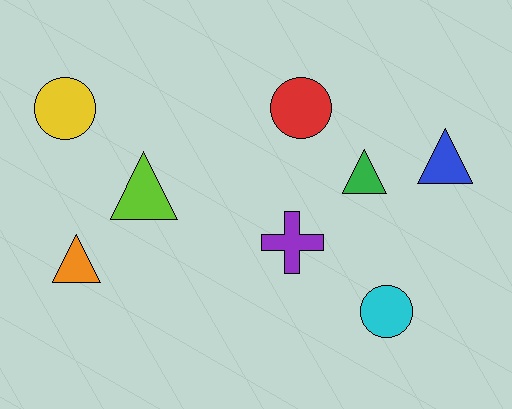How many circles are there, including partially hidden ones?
There are 3 circles.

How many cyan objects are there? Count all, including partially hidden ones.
There is 1 cyan object.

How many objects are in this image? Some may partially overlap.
There are 8 objects.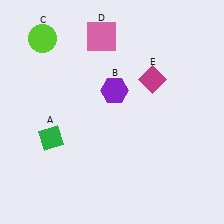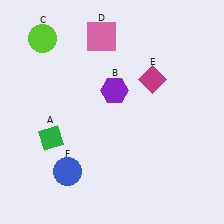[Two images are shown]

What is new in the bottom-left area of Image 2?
A blue circle (F) was added in the bottom-left area of Image 2.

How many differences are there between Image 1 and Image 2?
There is 1 difference between the two images.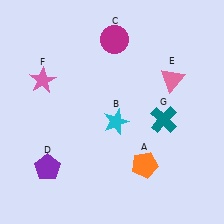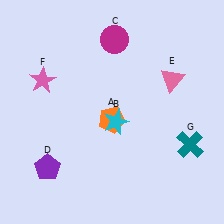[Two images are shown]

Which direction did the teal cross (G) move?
The teal cross (G) moved right.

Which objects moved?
The objects that moved are: the orange pentagon (A), the teal cross (G).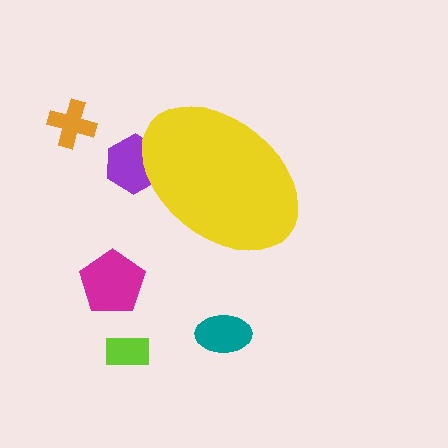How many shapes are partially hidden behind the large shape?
1 shape is partially hidden.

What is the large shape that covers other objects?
A yellow ellipse.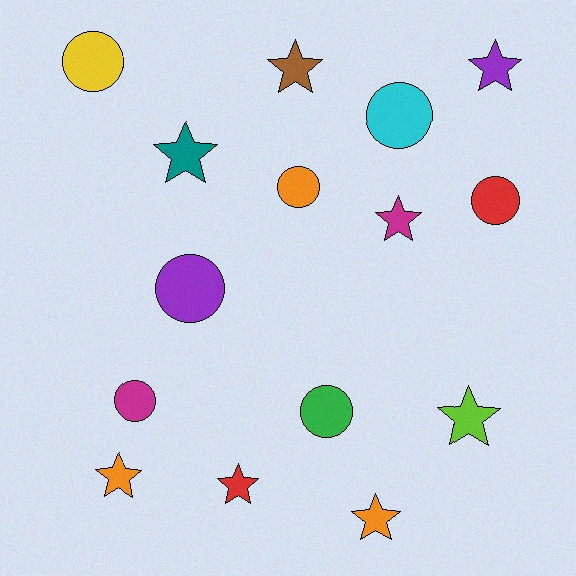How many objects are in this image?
There are 15 objects.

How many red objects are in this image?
There are 2 red objects.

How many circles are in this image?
There are 7 circles.